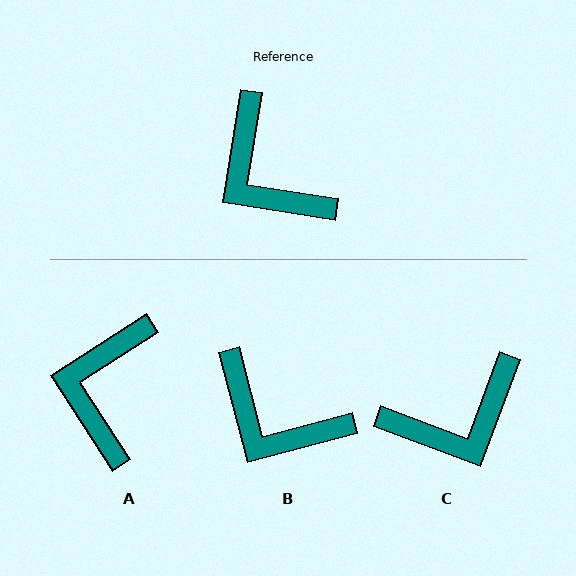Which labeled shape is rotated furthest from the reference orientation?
C, about 79 degrees away.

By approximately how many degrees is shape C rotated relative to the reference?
Approximately 79 degrees counter-clockwise.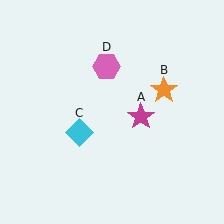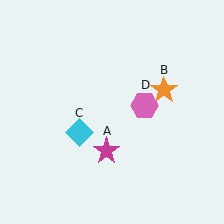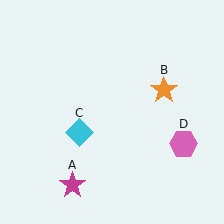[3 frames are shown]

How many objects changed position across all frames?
2 objects changed position: magenta star (object A), pink hexagon (object D).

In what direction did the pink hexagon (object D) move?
The pink hexagon (object D) moved down and to the right.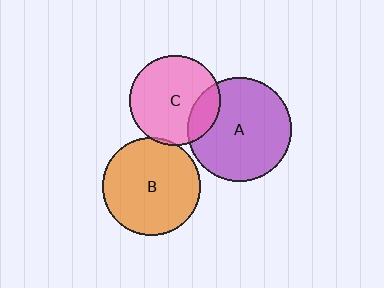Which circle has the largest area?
Circle A (purple).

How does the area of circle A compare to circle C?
Approximately 1.3 times.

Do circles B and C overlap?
Yes.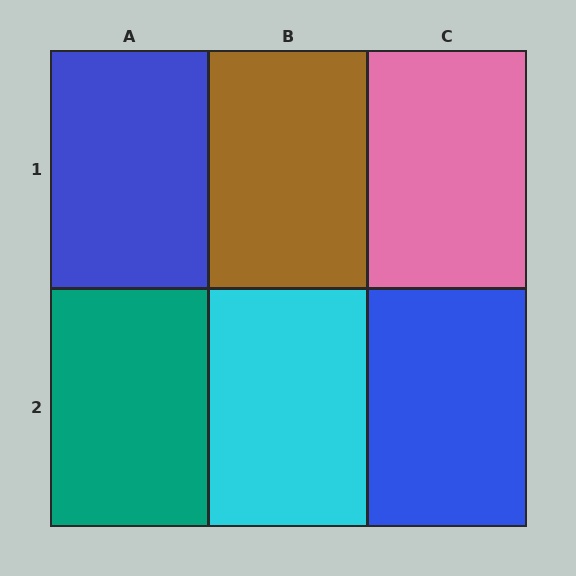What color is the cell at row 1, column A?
Blue.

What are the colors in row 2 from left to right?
Teal, cyan, blue.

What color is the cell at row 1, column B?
Brown.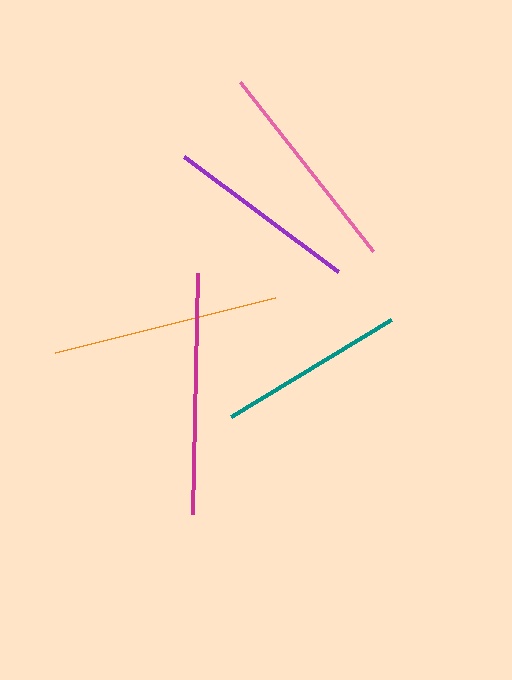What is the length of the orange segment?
The orange segment is approximately 226 pixels long.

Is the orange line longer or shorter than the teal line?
The orange line is longer than the teal line.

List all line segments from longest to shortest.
From longest to shortest: magenta, orange, pink, purple, teal.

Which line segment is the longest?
The magenta line is the longest at approximately 241 pixels.